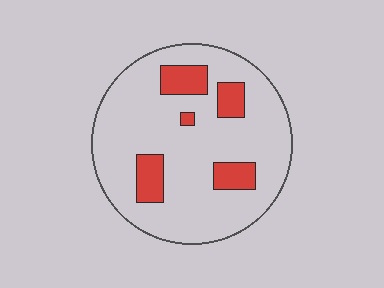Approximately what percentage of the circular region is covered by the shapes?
Approximately 15%.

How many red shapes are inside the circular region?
5.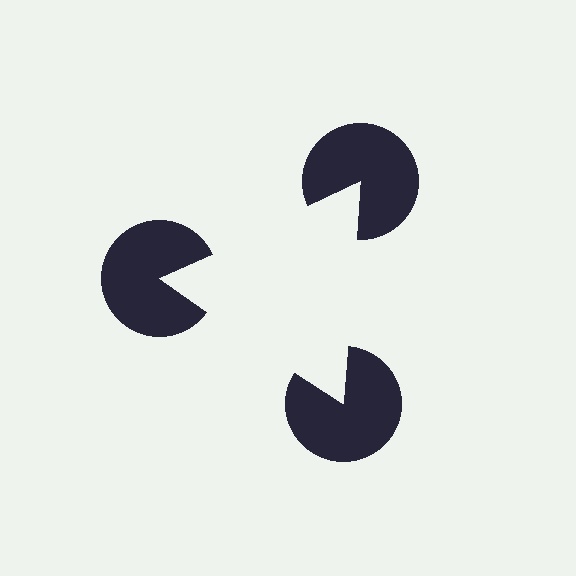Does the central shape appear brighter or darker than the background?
It typically appears slightly brighter than the background, even though no actual brightness change is drawn.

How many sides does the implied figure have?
3 sides.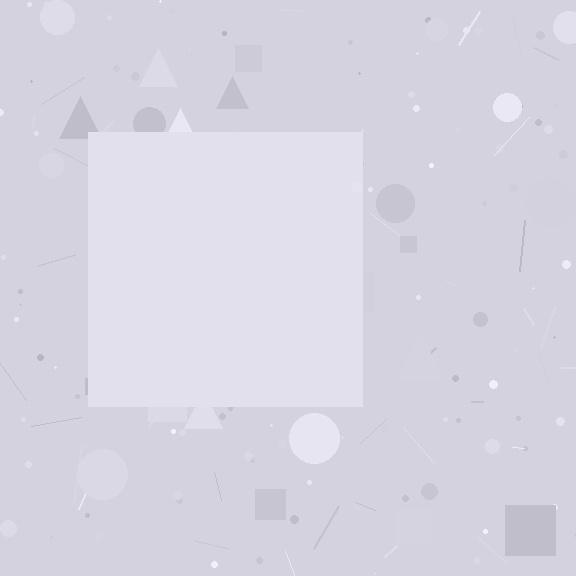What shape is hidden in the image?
A square is hidden in the image.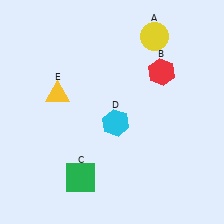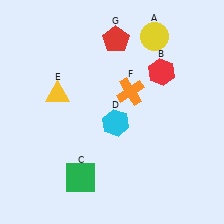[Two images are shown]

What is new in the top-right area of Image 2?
An orange cross (F) was added in the top-right area of Image 2.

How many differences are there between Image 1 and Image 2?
There are 2 differences between the two images.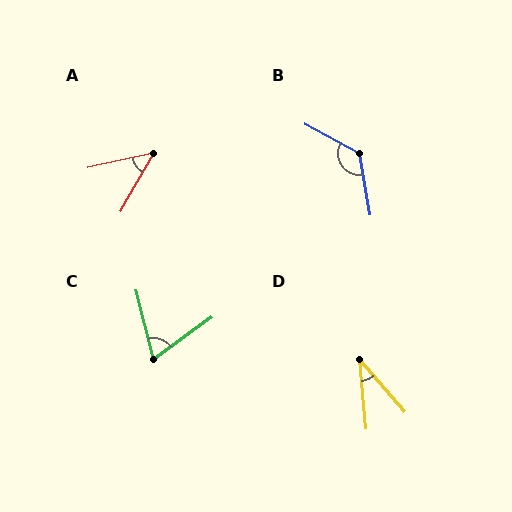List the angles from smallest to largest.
D (36°), A (48°), C (68°), B (128°).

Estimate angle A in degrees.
Approximately 48 degrees.